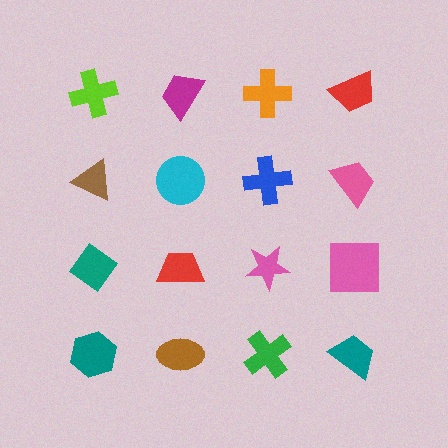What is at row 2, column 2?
A cyan circle.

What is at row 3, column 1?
A teal diamond.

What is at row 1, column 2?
A magenta trapezoid.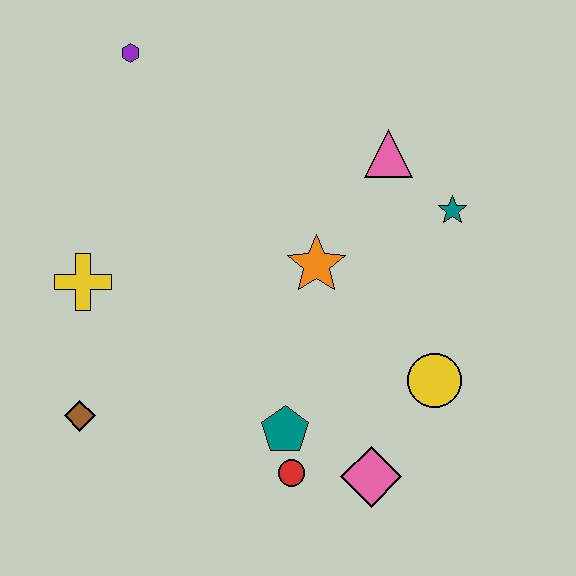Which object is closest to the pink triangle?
The teal star is closest to the pink triangle.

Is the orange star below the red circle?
No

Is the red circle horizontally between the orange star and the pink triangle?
No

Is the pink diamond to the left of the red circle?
No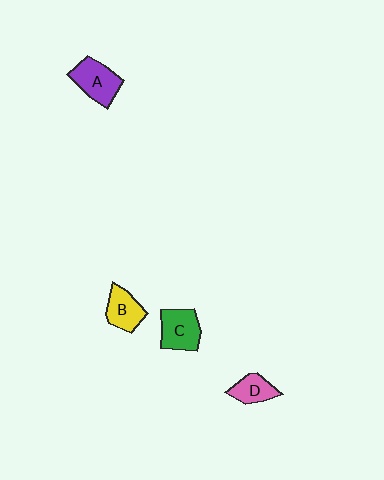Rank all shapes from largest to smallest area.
From largest to smallest: A (purple), C (green), B (yellow), D (pink).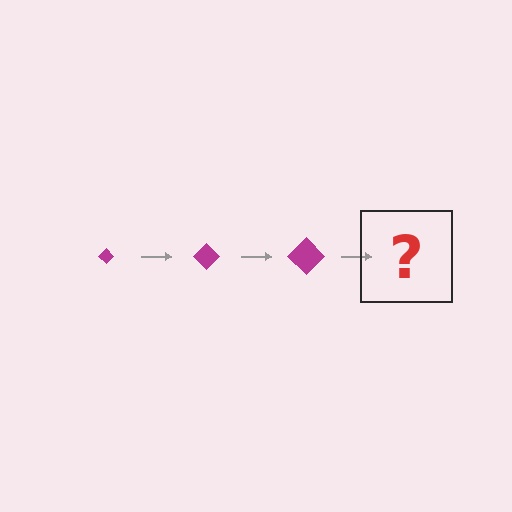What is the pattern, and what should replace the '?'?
The pattern is that the diamond gets progressively larger each step. The '?' should be a magenta diamond, larger than the previous one.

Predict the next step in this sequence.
The next step is a magenta diamond, larger than the previous one.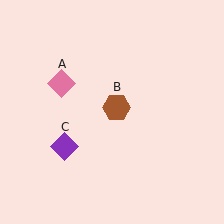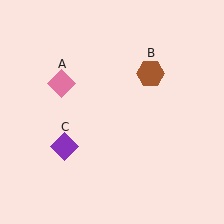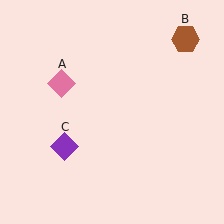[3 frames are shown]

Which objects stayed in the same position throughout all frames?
Pink diamond (object A) and purple diamond (object C) remained stationary.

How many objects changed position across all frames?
1 object changed position: brown hexagon (object B).